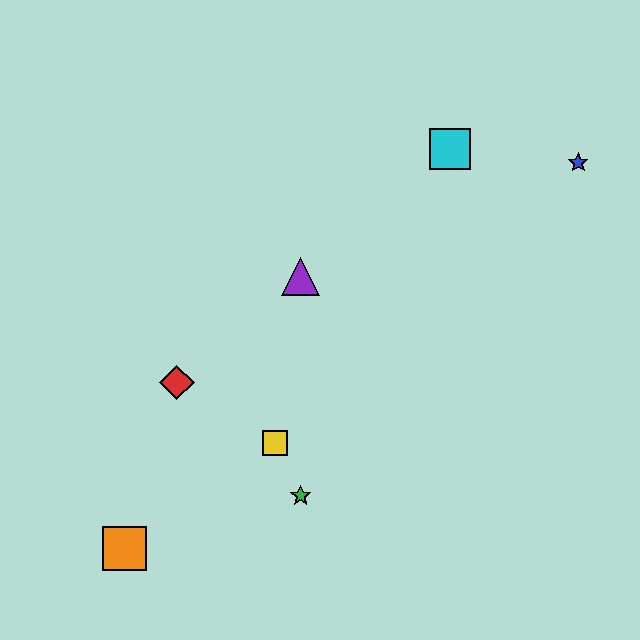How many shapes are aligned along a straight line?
3 shapes (the red diamond, the purple triangle, the cyan square) are aligned along a straight line.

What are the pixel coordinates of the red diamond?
The red diamond is at (177, 382).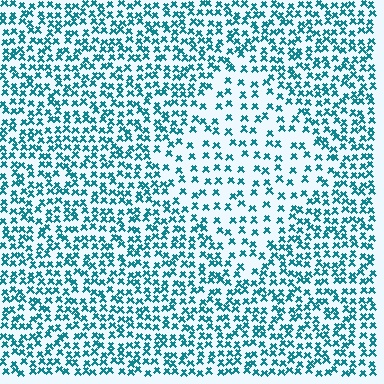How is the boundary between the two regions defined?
The boundary is defined by a change in element density (approximately 1.9x ratio). All elements are the same color, size, and shape.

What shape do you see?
I see a diamond.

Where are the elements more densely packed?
The elements are more densely packed outside the diamond boundary.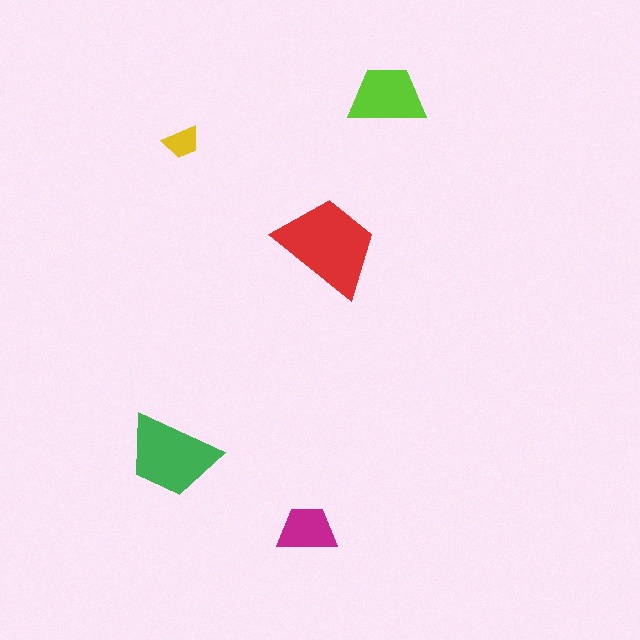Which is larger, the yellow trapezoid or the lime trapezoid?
The lime one.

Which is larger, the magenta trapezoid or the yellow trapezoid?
The magenta one.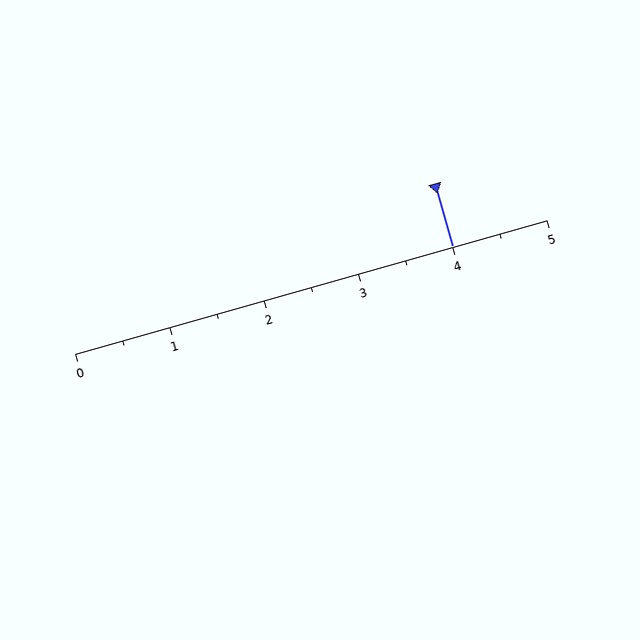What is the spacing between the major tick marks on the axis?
The major ticks are spaced 1 apart.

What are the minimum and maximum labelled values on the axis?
The axis runs from 0 to 5.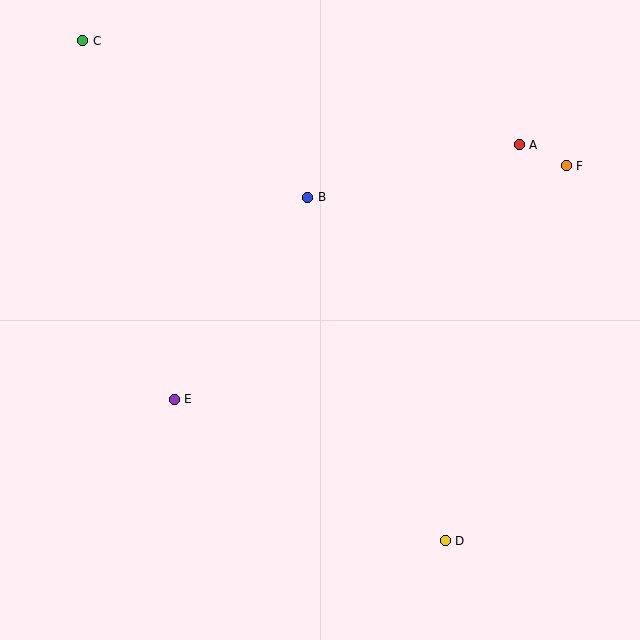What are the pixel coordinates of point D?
Point D is at (445, 541).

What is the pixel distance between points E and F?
The distance between E and F is 456 pixels.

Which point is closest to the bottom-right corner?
Point D is closest to the bottom-right corner.